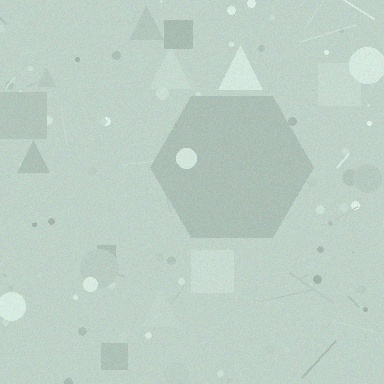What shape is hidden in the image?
A hexagon is hidden in the image.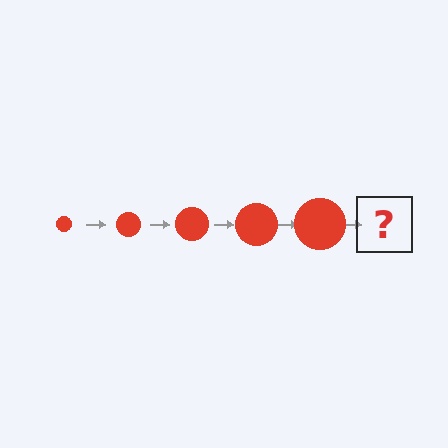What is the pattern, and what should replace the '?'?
The pattern is that the circle gets progressively larger each step. The '?' should be a red circle, larger than the previous one.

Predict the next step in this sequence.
The next step is a red circle, larger than the previous one.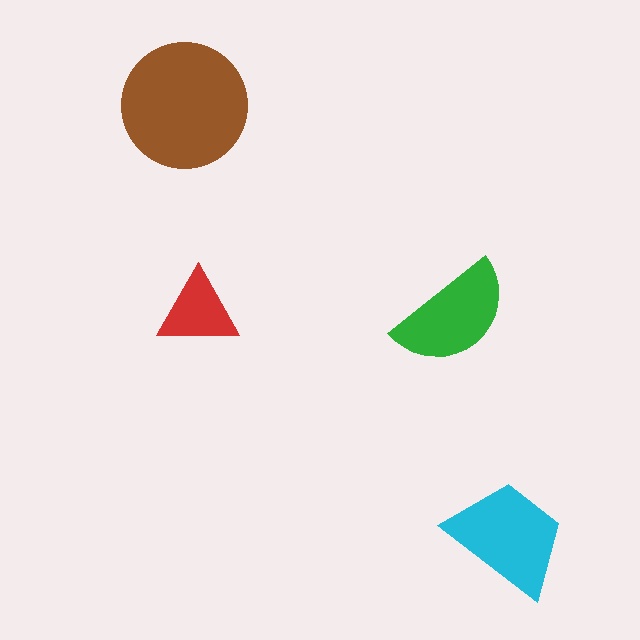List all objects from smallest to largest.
The red triangle, the green semicircle, the cyan trapezoid, the brown circle.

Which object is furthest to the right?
The cyan trapezoid is rightmost.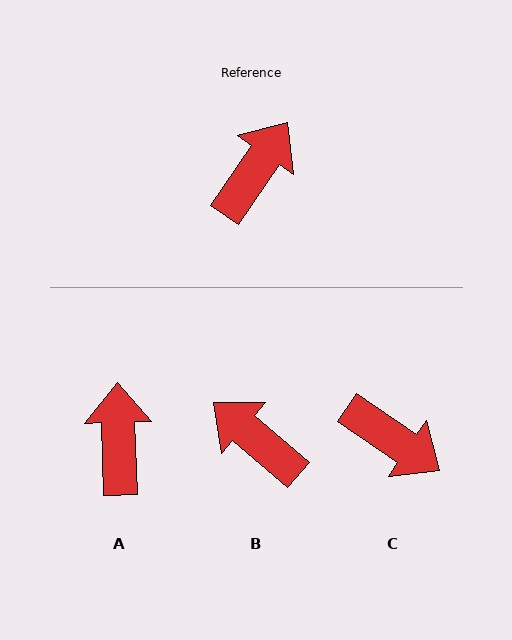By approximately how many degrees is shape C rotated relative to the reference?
Approximately 90 degrees clockwise.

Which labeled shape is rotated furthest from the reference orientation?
C, about 90 degrees away.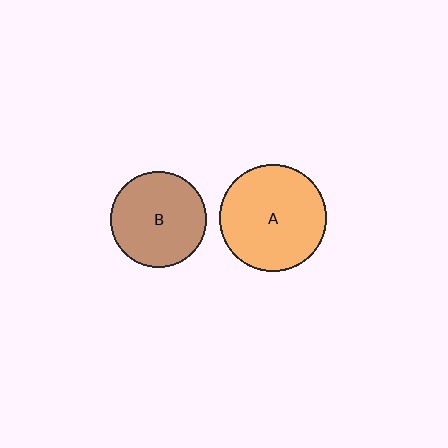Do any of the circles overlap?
No, none of the circles overlap.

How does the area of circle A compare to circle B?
Approximately 1.3 times.